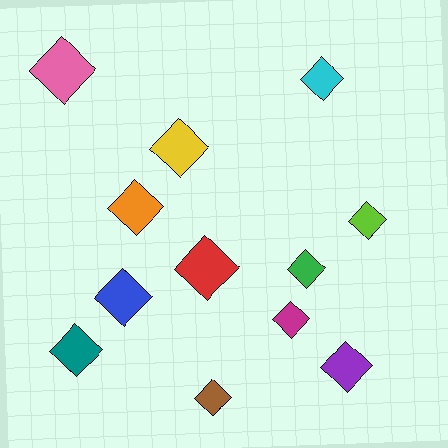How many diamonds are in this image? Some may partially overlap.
There are 12 diamonds.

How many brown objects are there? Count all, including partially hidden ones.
There is 1 brown object.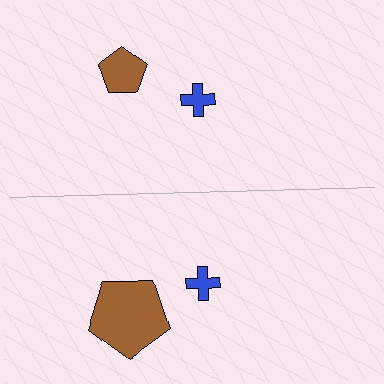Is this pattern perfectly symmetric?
No, the pattern is not perfectly symmetric. The brown pentagon on the bottom side has a different size than its mirror counterpart.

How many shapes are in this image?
There are 4 shapes in this image.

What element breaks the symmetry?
The brown pentagon on the bottom side has a different size than its mirror counterpart.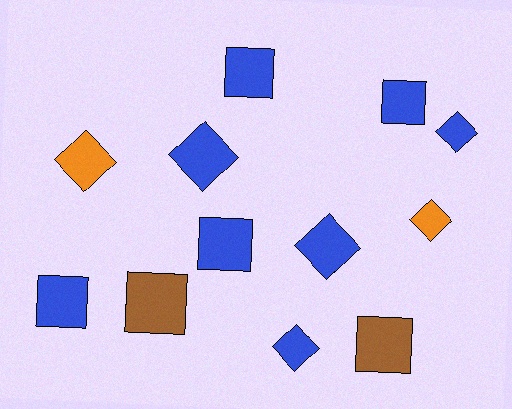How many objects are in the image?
There are 12 objects.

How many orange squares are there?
There are no orange squares.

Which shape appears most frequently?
Diamond, with 6 objects.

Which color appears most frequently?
Blue, with 8 objects.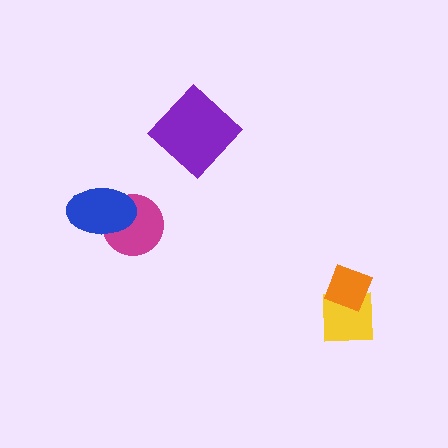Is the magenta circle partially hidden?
Yes, it is partially covered by another shape.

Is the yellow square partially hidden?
Yes, it is partially covered by another shape.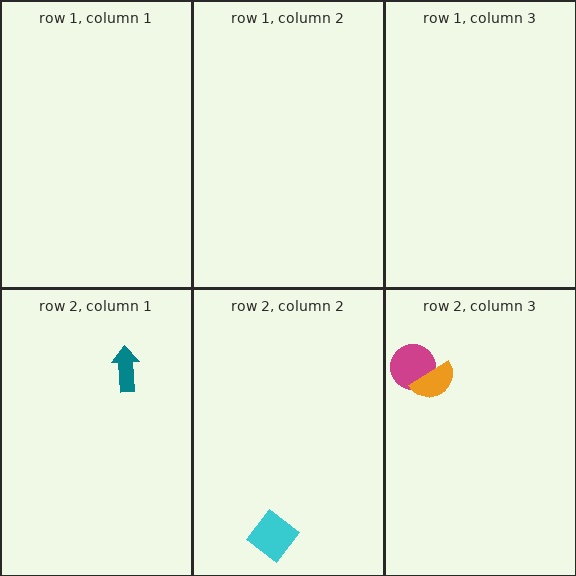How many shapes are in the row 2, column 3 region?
2.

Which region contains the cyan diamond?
The row 2, column 2 region.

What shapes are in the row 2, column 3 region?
The magenta circle, the orange semicircle.